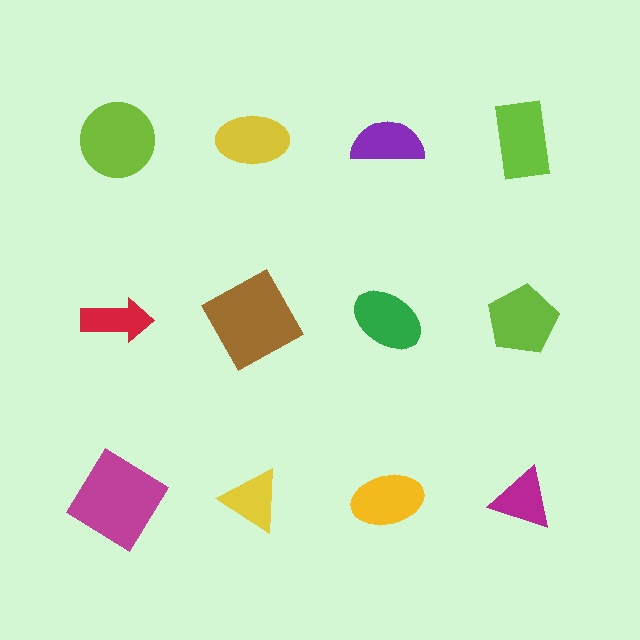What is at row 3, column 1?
A magenta diamond.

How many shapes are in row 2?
4 shapes.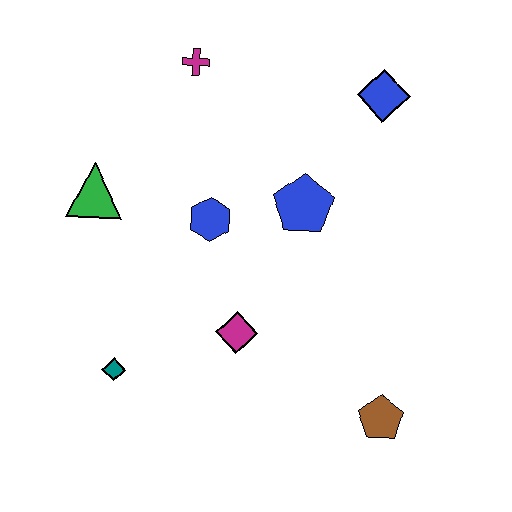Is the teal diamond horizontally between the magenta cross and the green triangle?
Yes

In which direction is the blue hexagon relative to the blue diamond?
The blue hexagon is to the left of the blue diamond.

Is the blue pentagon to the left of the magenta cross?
No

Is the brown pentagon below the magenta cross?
Yes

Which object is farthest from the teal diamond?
The blue diamond is farthest from the teal diamond.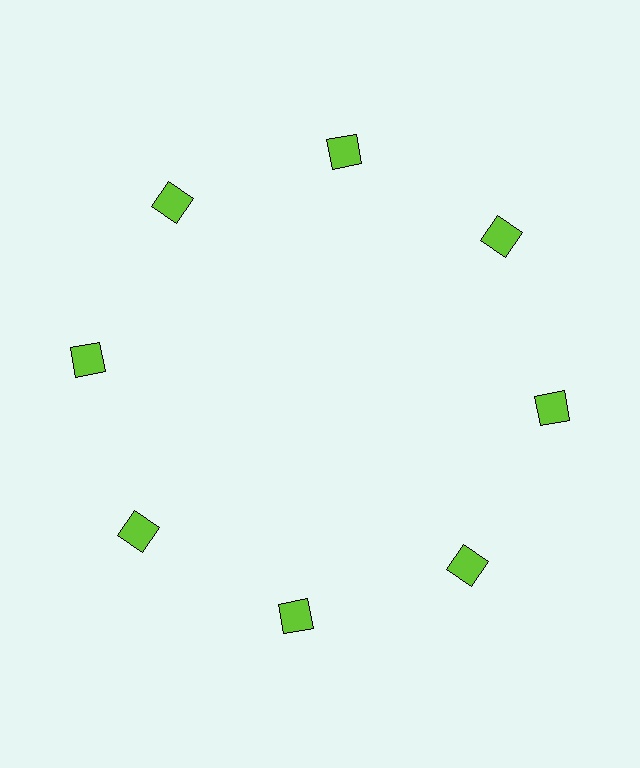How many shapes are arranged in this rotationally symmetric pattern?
There are 8 shapes, arranged in 8 groups of 1.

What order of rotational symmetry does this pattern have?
This pattern has 8-fold rotational symmetry.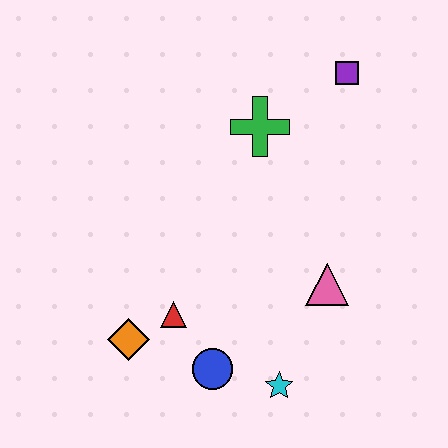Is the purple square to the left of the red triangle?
No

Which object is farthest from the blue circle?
The purple square is farthest from the blue circle.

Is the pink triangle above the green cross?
No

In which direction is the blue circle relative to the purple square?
The blue circle is below the purple square.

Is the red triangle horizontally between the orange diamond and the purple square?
Yes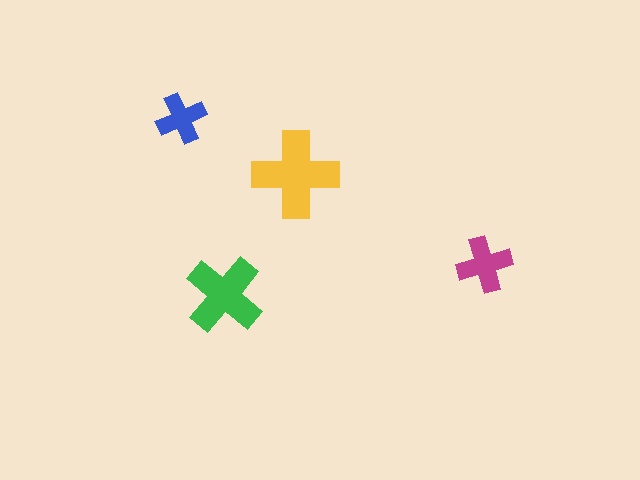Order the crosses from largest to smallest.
the yellow one, the green one, the magenta one, the blue one.